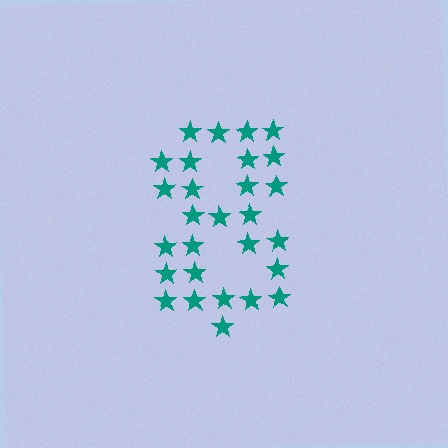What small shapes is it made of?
It is made of small stars.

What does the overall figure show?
The overall figure shows the digit 8.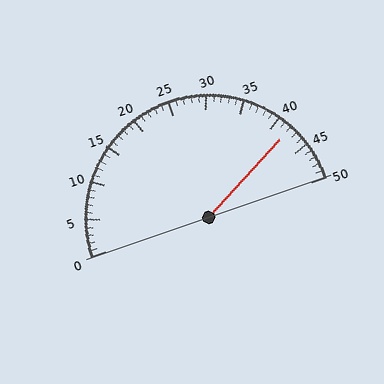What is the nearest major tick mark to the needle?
The nearest major tick mark is 40.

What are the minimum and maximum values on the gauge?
The gauge ranges from 0 to 50.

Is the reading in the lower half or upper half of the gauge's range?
The reading is in the upper half of the range (0 to 50).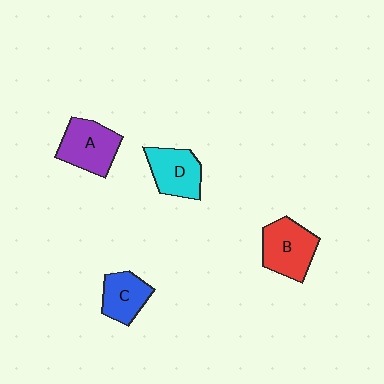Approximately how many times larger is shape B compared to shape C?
Approximately 1.3 times.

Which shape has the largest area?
Shape B (red).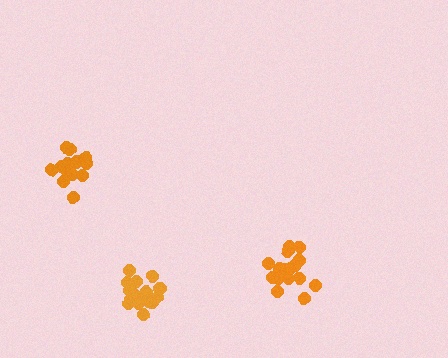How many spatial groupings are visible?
There are 3 spatial groupings.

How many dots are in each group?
Group 1: 15 dots, Group 2: 17 dots, Group 3: 18 dots (50 total).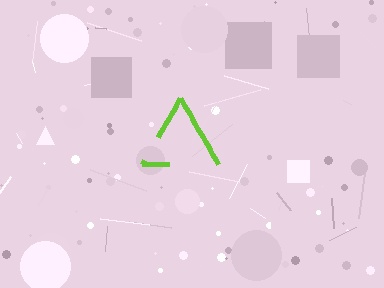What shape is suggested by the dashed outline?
The dashed outline suggests a triangle.